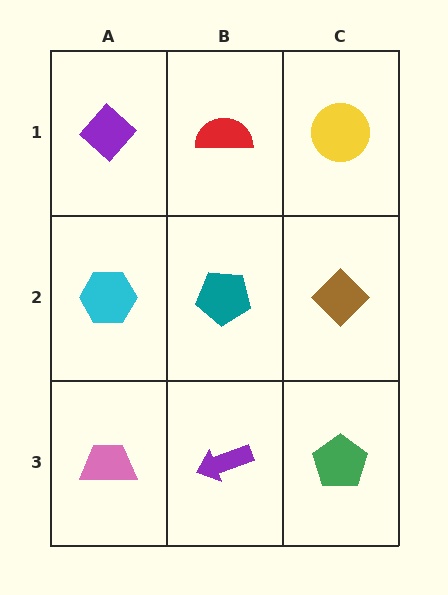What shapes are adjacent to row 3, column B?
A teal pentagon (row 2, column B), a pink trapezoid (row 3, column A), a green pentagon (row 3, column C).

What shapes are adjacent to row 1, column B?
A teal pentagon (row 2, column B), a purple diamond (row 1, column A), a yellow circle (row 1, column C).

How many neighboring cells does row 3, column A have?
2.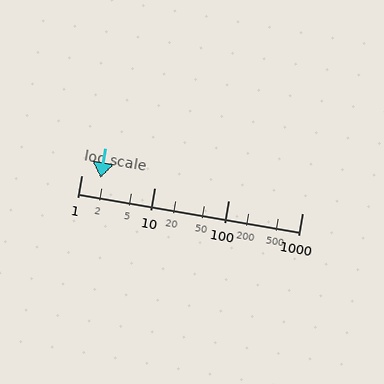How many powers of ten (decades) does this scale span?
The scale spans 3 decades, from 1 to 1000.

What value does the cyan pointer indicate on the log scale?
The pointer indicates approximately 1.8.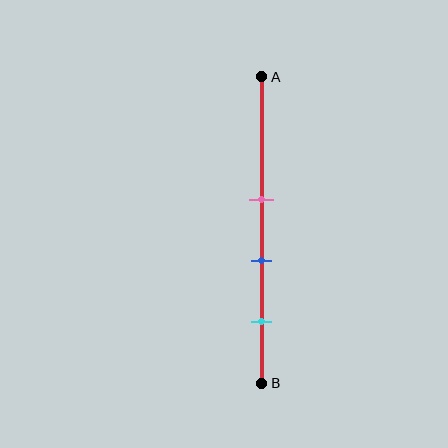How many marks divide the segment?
There are 3 marks dividing the segment.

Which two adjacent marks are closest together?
The pink and blue marks are the closest adjacent pair.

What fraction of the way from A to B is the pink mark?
The pink mark is approximately 40% (0.4) of the way from A to B.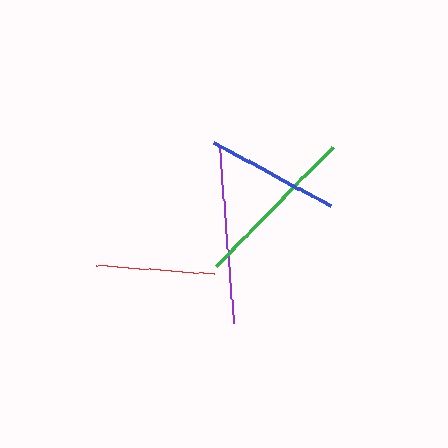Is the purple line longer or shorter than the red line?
The purple line is longer than the red line.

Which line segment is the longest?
The purple line is the longest at approximately 179 pixels.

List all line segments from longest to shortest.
From longest to shortest: purple, green, blue, red.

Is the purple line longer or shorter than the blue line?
The purple line is longer than the blue line.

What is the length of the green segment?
The green segment is approximately 167 pixels long.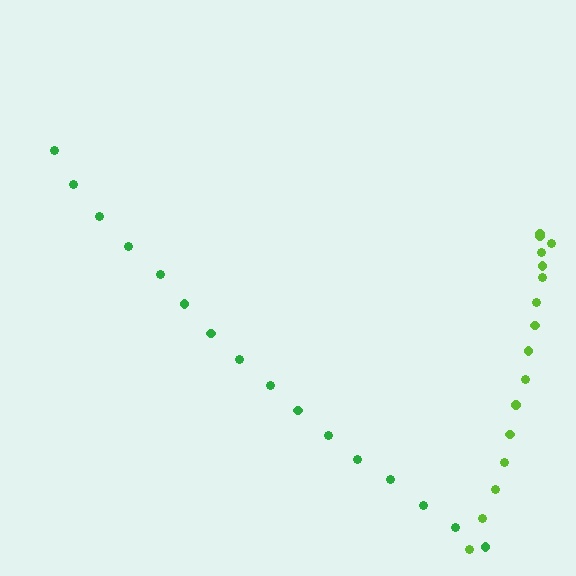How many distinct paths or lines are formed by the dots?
There are 2 distinct paths.